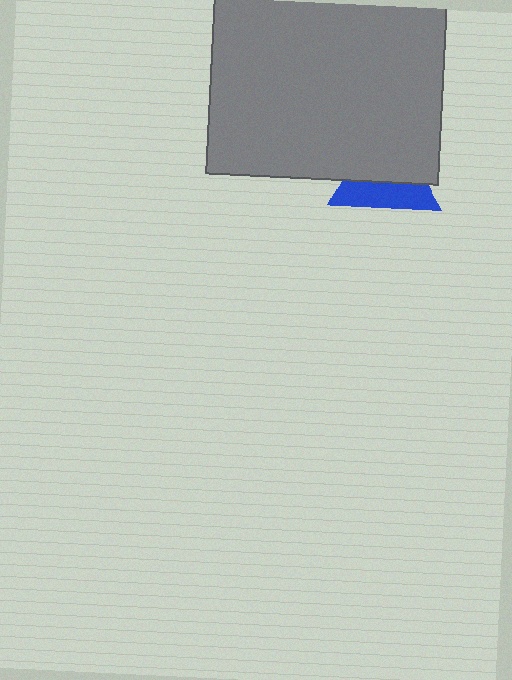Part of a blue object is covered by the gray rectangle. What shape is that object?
It is a triangle.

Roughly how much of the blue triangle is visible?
A small part of it is visible (roughly 43%).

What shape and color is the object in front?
The object in front is a gray rectangle.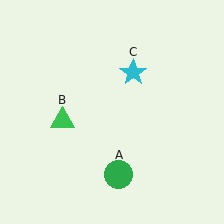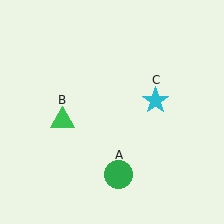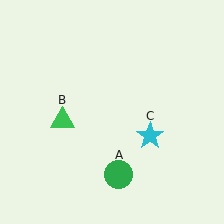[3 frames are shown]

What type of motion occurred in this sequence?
The cyan star (object C) rotated clockwise around the center of the scene.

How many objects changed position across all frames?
1 object changed position: cyan star (object C).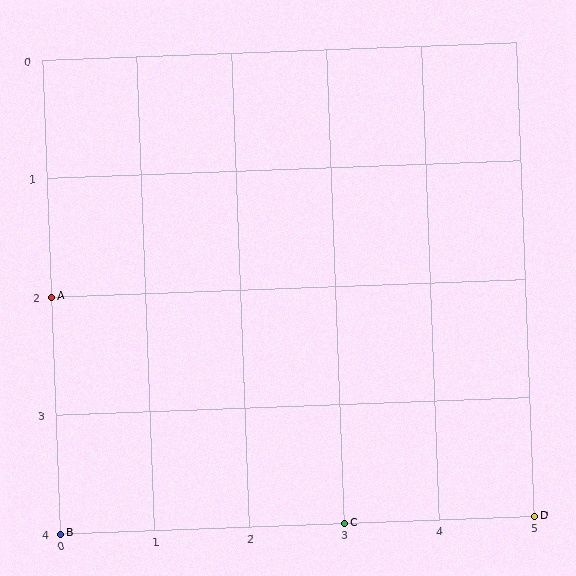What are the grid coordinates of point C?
Point C is at grid coordinates (3, 4).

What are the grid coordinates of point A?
Point A is at grid coordinates (0, 2).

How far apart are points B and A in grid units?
Points B and A are 2 rows apart.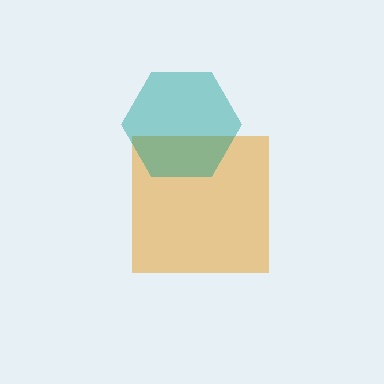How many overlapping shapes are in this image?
There are 2 overlapping shapes in the image.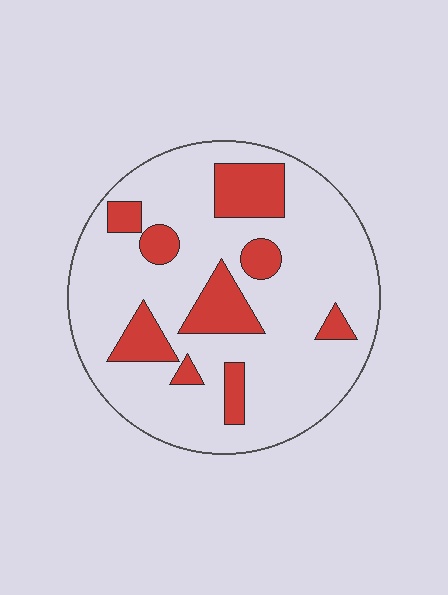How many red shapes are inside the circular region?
9.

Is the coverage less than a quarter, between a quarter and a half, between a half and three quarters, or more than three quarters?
Less than a quarter.